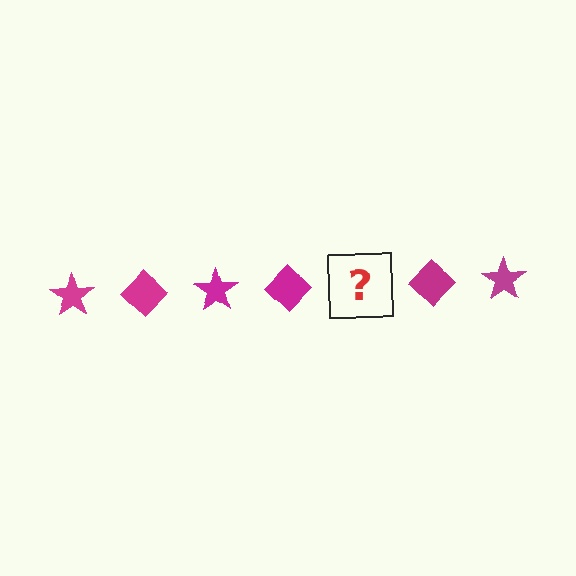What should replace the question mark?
The question mark should be replaced with a magenta star.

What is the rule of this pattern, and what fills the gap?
The rule is that the pattern cycles through star, diamond shapes in magenta. The gap should be filled with a magenta star.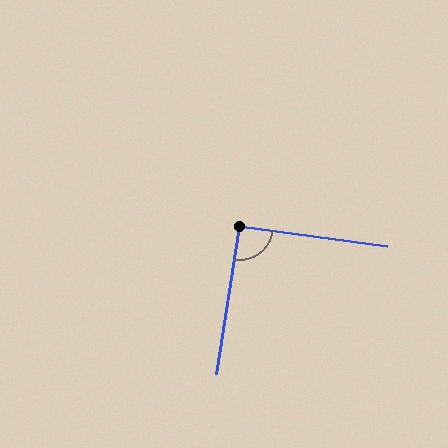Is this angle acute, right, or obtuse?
It is approximately a right angle.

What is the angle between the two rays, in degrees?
Approximately 91 degrees.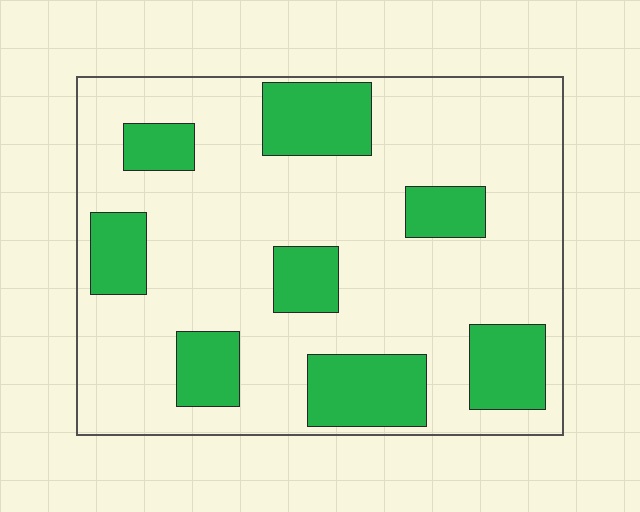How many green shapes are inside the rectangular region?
8.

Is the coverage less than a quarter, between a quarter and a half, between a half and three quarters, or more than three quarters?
Between a quarter and a half.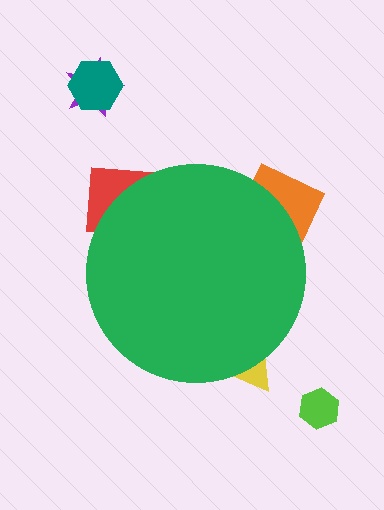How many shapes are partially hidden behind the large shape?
3 shapes are partially hidden.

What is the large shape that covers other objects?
A green circle.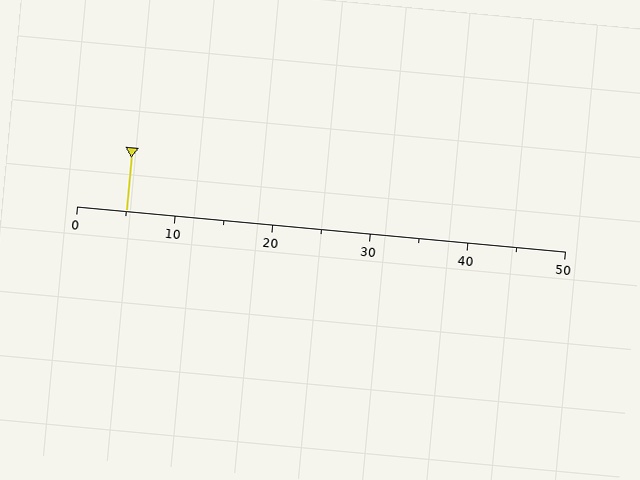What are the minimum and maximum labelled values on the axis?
The axis runs from 0 to 50.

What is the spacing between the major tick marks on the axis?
The major ticks are spaced 10 apart.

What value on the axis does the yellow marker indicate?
The marker indicates approximately 5.